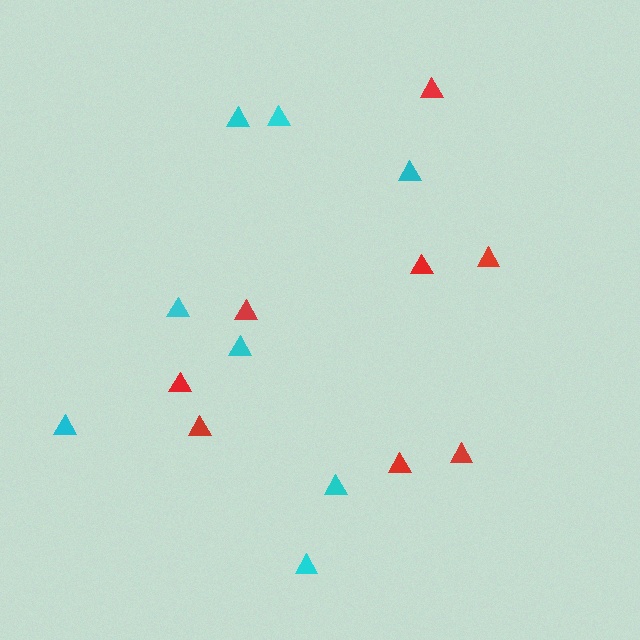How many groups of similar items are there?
There are 2 groups: one group of red triangles (8) and one group of cyan triangles (8).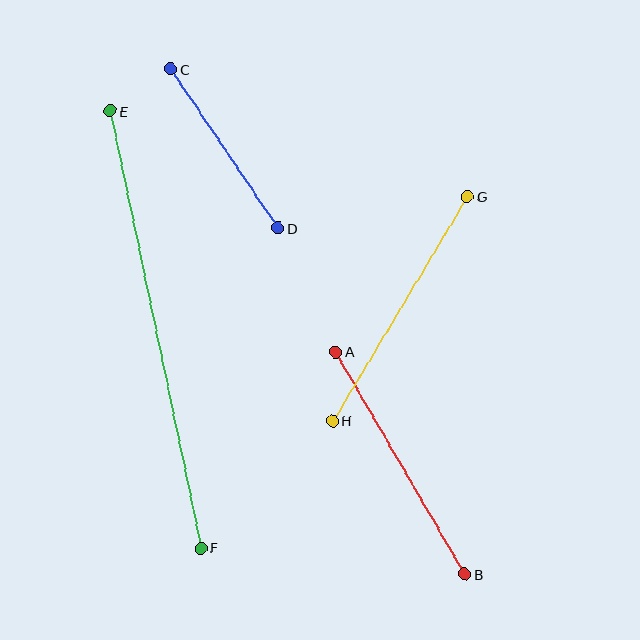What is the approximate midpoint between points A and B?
The midpoint is at approximately (400, 463) pixels.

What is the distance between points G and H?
The distance is approximately 261 pixels.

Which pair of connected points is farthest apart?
Points E and F are farthest apart.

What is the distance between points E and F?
The distance is approximately 446 pixels.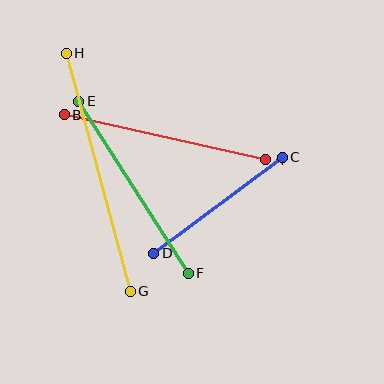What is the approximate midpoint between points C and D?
The midpoint is at approximately (218, 205) pixels.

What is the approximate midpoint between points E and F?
The midpoint is at approximately (134, 187) pixels.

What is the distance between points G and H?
The distance is approximately 247 pixels.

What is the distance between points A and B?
The distance is approximately 207 pixels.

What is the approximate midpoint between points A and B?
The midpoint is at approximately (165, 137) pixels.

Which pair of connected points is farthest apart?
Points G and H are farthest apart.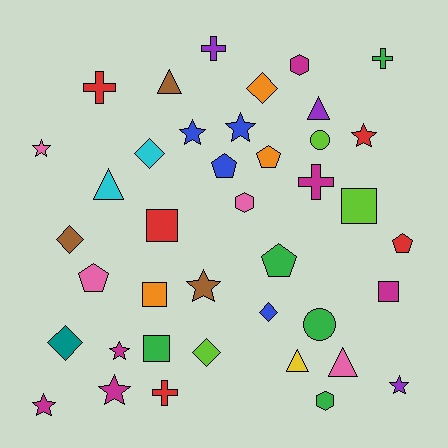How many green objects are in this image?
There are 5 green objects.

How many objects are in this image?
There are 40 objects.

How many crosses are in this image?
There are 5 crosses.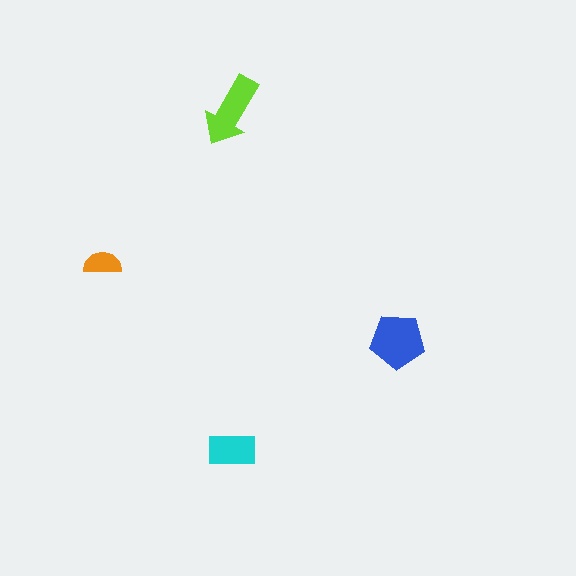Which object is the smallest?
The orange semicircle.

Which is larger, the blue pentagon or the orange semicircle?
The blue pentagon.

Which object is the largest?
The blue pentagon.